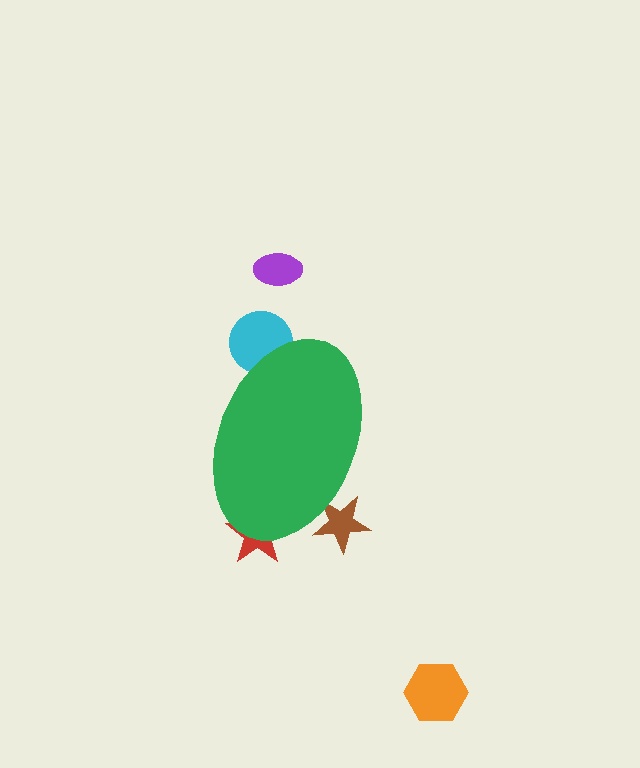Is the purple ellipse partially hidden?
No, the purple ellipse is fully visible.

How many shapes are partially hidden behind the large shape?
3 shapes are partially hidden.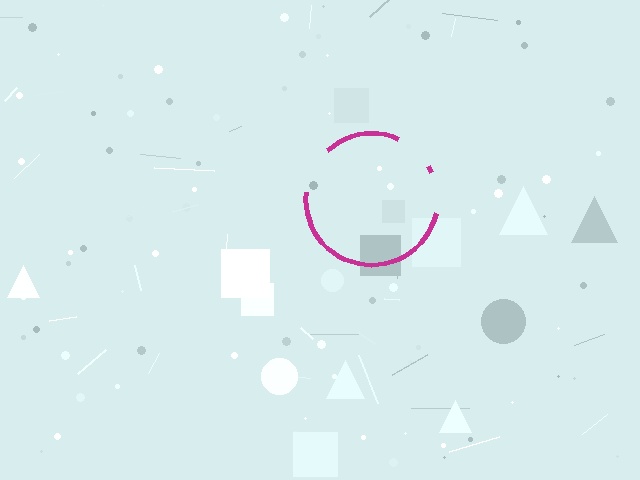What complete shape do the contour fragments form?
The contour fragments form a circle.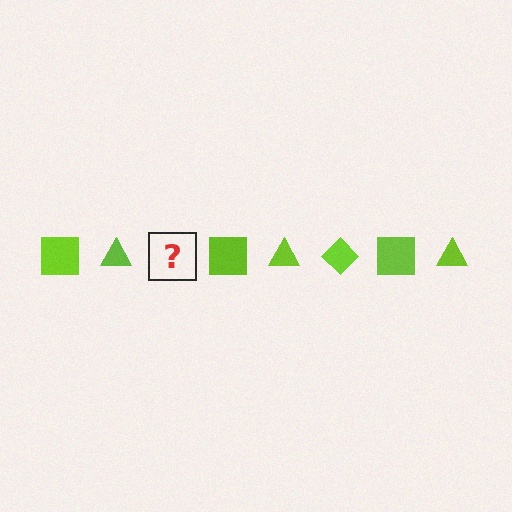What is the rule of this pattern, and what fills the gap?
The rule is that the pattern cycles through square, triangle, diamond shapes in lime. The gap should be filled with a lime diamond.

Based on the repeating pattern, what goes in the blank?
The blank should be a lime diamond.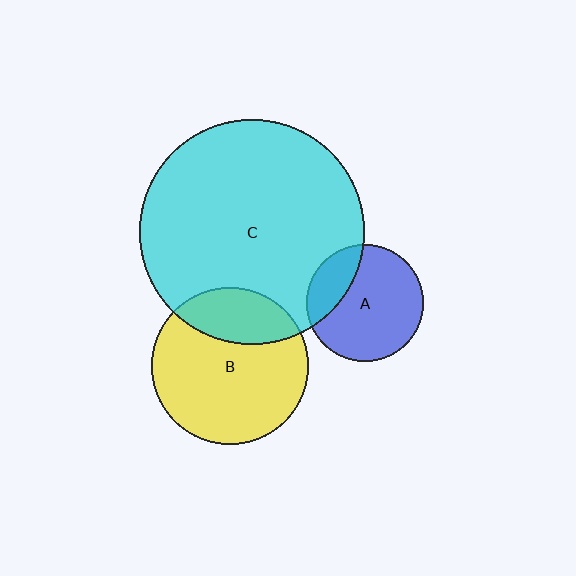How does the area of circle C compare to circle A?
Approximately 3.7 times.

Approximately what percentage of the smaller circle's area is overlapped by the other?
Approximately 25%.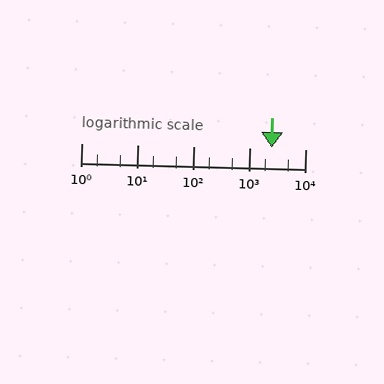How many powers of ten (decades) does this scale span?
The scale spans 4 decades, from 1 to 10000.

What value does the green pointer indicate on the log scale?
The pointer indicates approximately 2500.